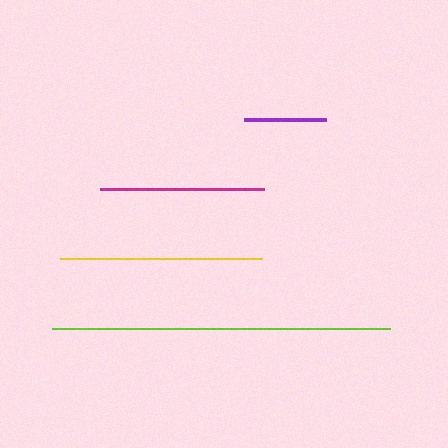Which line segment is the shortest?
The purple line is the shortest at approximately 82 pixels.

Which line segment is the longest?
The lime line is the longest at approximately 339 pixels.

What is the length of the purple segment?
The purple segment is approximately 82 pixels long.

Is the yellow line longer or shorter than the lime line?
The lime line is longer than the yellow line.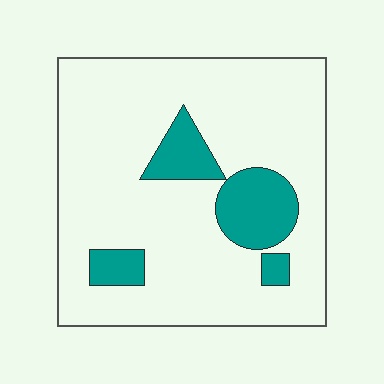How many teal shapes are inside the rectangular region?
4.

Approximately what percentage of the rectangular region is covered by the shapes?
Approximately 15%.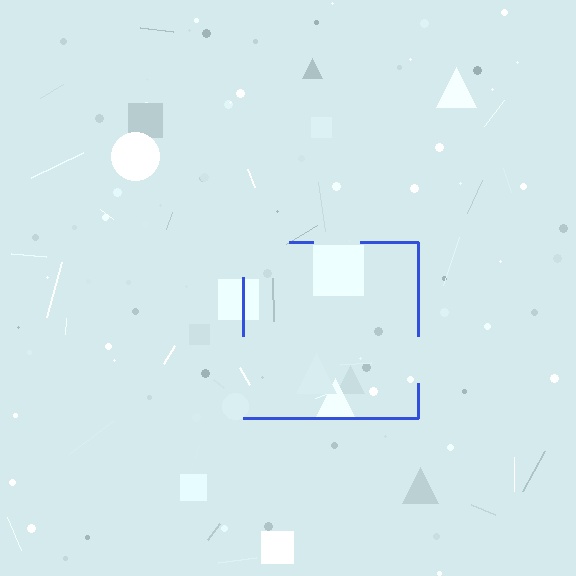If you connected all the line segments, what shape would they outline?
They would outline a square.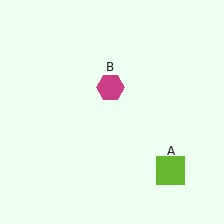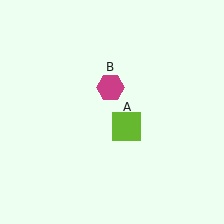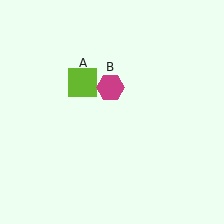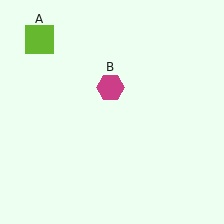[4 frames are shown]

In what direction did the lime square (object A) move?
The lime square (object A) moved up and to the left.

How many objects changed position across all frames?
1 object changed position: lime square (object A).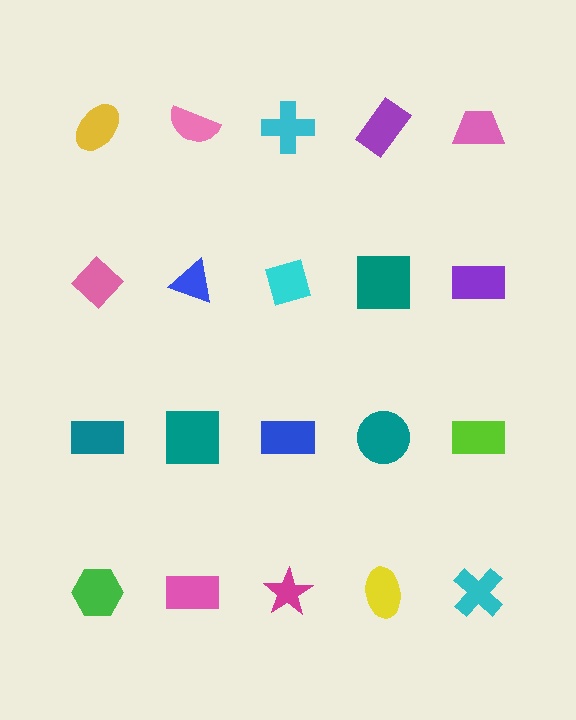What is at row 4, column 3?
A magenta star.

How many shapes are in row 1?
5 shapes.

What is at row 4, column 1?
A green hexagon.